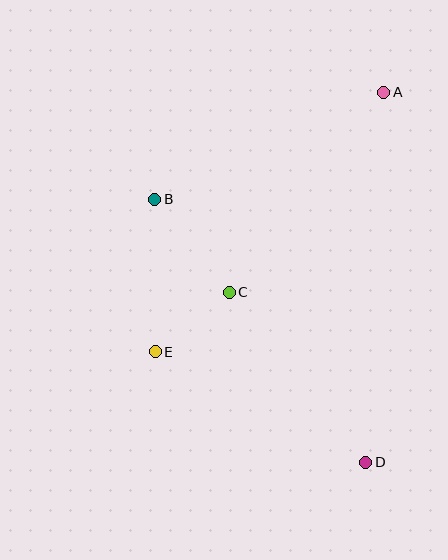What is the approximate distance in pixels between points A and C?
The distance between A and C is approximately 253 pixels.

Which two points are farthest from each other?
Points A and D are farthest from each other.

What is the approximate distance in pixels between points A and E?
The distance between A and E is approximately 346 pixels.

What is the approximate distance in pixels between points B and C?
The distance between B and C is approximately 119 pixels.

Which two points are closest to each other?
Points C and E are closest to each other.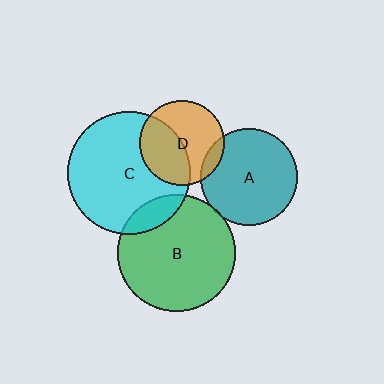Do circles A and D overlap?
Yes.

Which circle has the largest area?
Circle C (cyan).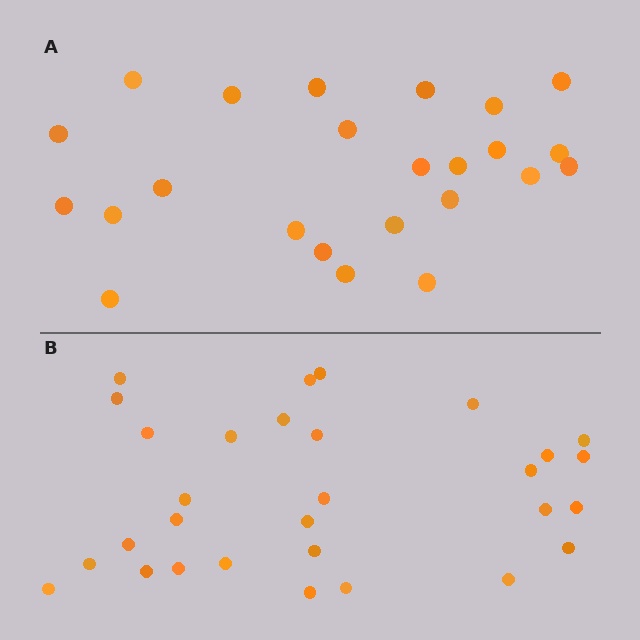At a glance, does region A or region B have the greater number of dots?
Region B (the bottom region) has more dots.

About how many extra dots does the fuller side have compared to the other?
Region B has about 6 more dots than region A.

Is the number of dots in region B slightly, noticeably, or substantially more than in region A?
Region B has noticeably more, but not dramatically so. The ratio is roughly 1.2 to 1.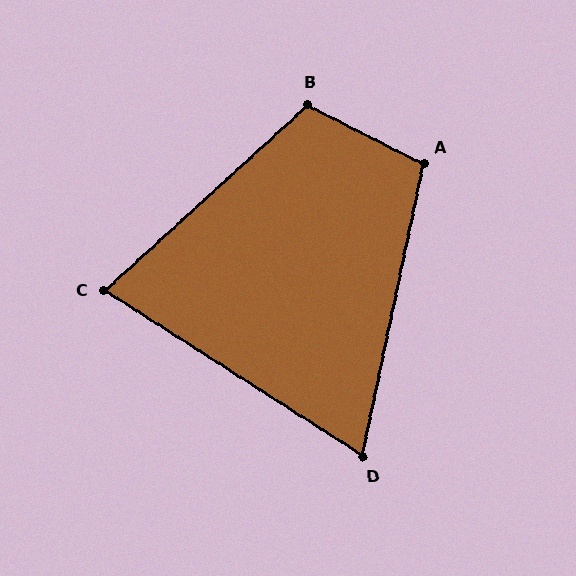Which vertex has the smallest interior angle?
D, at approximately 69 degrees.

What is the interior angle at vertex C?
Approximately 75 degrees (acute).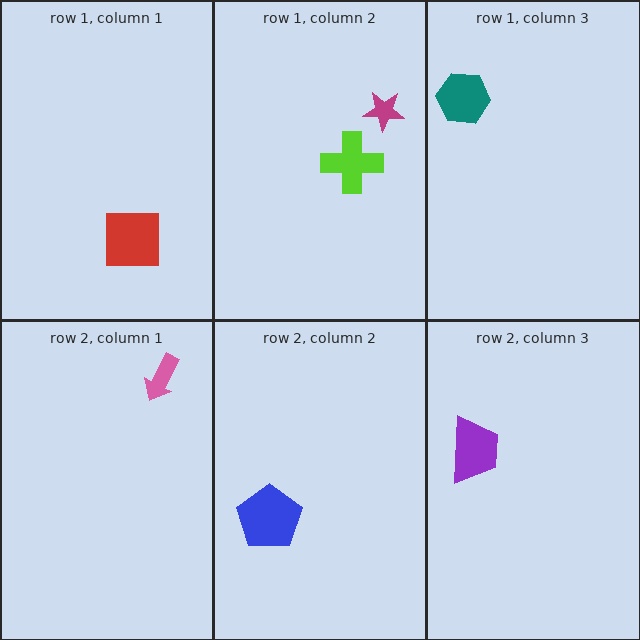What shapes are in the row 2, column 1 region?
The pink arrow.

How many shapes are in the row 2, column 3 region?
1.